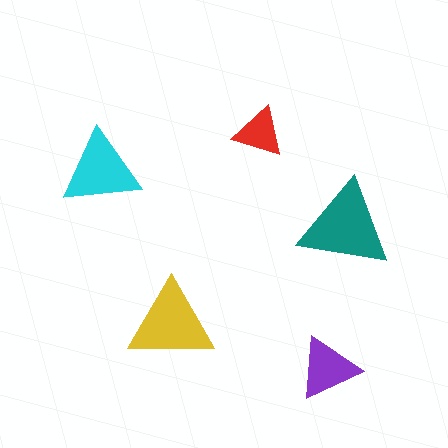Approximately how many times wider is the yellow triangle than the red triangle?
About 1.5 times wider.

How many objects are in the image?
There are 5 objects in the image.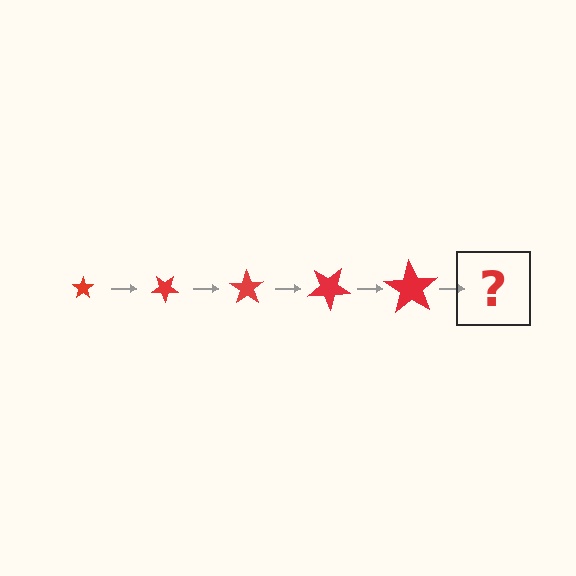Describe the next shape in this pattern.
It should be a star, larger than the previous one and rotated 175 degrees from the start.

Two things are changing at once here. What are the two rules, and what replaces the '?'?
The two rules are that the star grows larger each step and it rotates 35 degrees each step. The '?' should be a star, larger than the previous one and rotated 175 degrees from the start.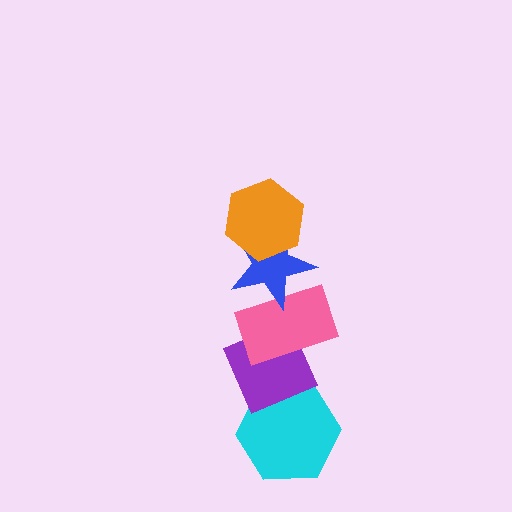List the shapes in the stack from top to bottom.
From top to bottom: the orange hexagon, the blue star, the pink rectangle, the purple diamond, the cyan hexagon.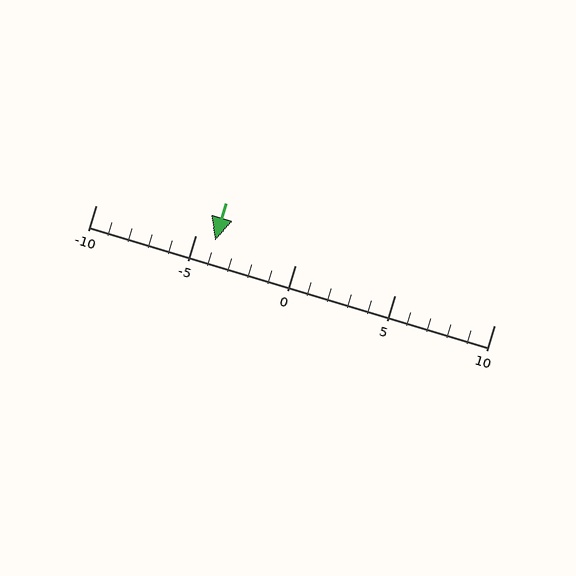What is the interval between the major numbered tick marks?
The major tick marks are spaced 5 units apart.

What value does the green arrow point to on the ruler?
The green arrow points to approximately -4.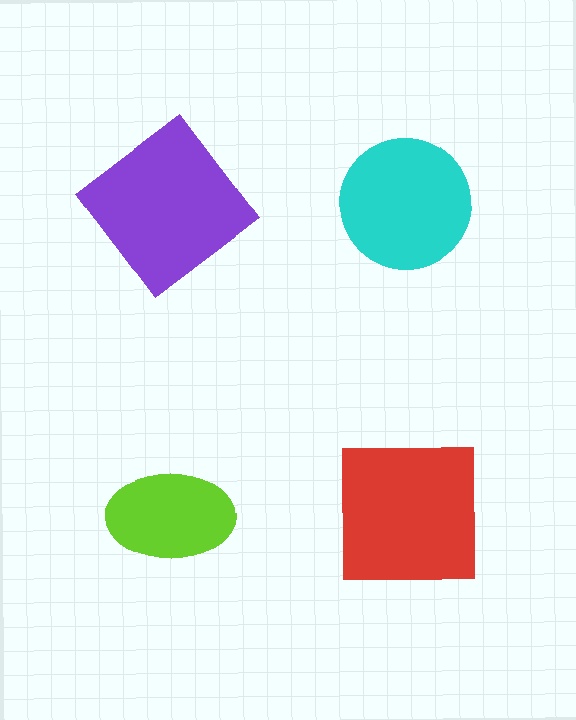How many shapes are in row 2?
2 shapes.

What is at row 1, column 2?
A cyan circle.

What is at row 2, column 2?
A red square.